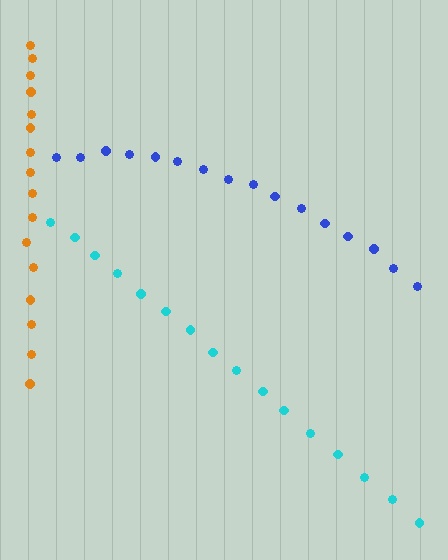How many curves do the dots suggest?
There are 3 distinct paths.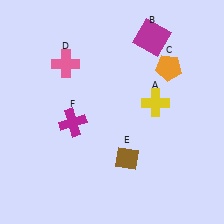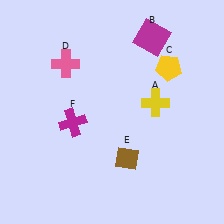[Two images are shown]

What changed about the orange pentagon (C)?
In Image 1, C is orange. In Image 2, it changed to yellow.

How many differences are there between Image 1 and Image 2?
There is 1 difference between the two images.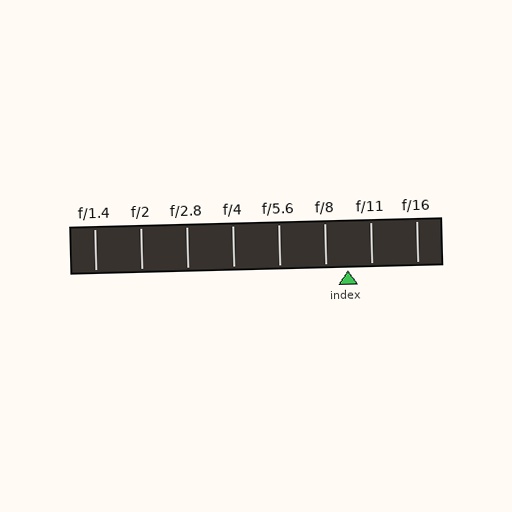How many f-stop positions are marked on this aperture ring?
There are 8 f-stop positions marked.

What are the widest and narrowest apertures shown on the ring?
The widest aperture shown is f/1.4 and the narrowest is f/16.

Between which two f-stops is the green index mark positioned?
The index mark is between f/8 and f/11.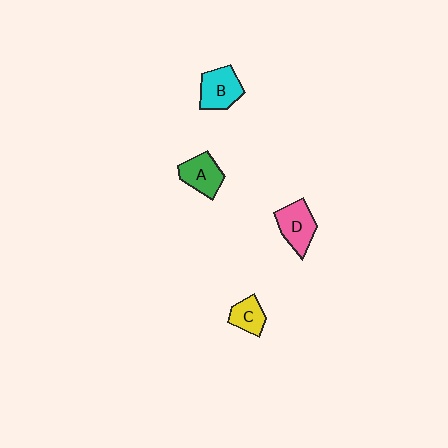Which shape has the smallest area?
Shape C (yellow).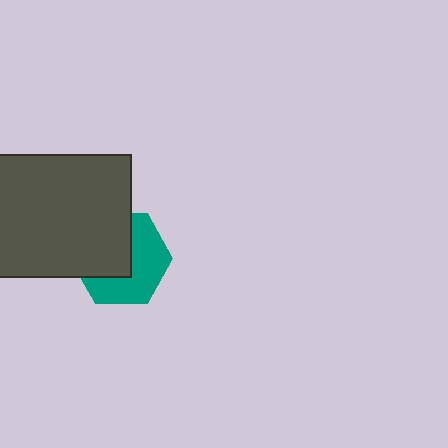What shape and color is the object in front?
The object in front is a dark gray rectangle.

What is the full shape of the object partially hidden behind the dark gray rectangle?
The partially hidden object is a teal hexagon.